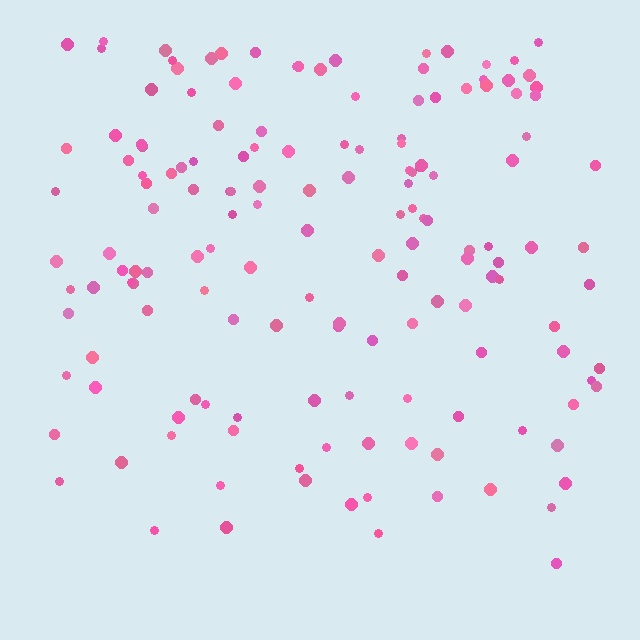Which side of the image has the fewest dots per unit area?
The bottom.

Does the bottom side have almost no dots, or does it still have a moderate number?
Still a moderate number, just noticeably fewer than the top.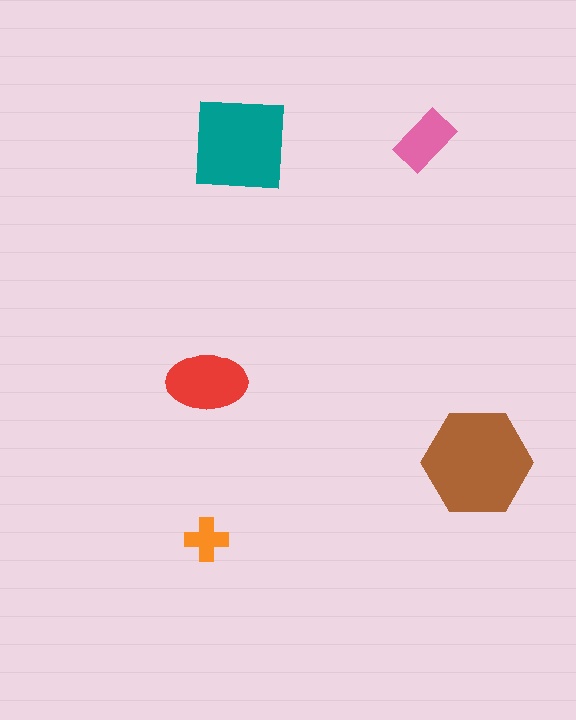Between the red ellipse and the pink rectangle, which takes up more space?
The red ellipse.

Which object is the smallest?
The orange cross.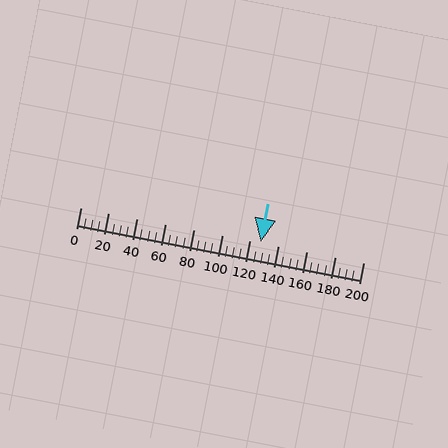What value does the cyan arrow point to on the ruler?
The cyan arrow points to approximately 127.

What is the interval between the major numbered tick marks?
The major tick marks are spaced 20 units apart.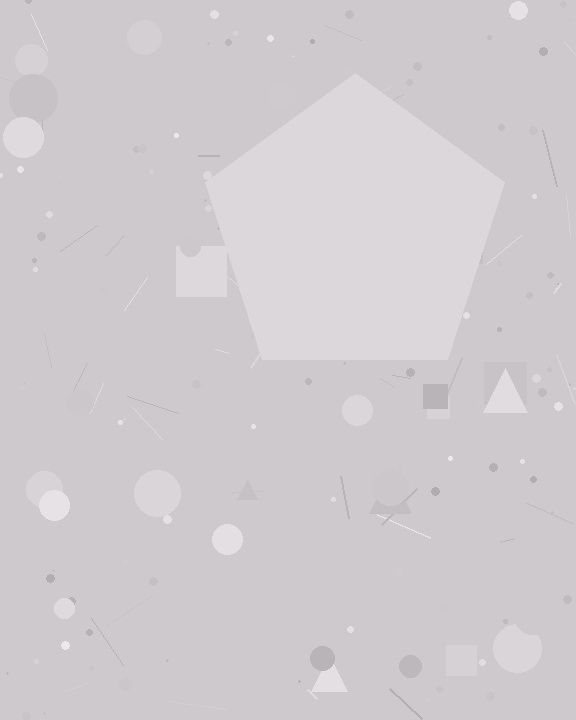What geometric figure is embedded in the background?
A pentagon is embedded in the background.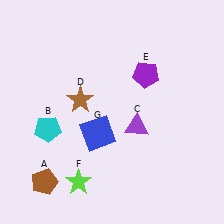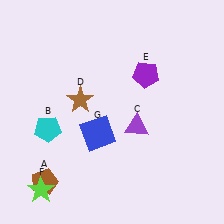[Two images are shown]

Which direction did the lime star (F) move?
The lime star (F) moved left.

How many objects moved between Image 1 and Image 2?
1 object moved between the two images.